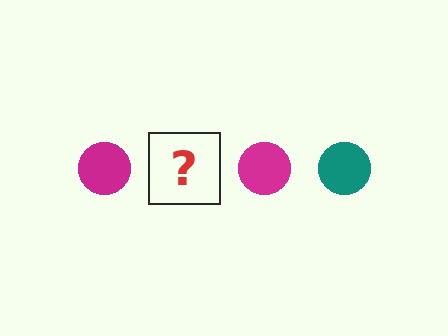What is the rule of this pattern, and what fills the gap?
The rule is that the pattern cycles through magenta, teal circles. The gap should be filled with a teal circle.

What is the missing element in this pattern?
The missing element is a teal circle.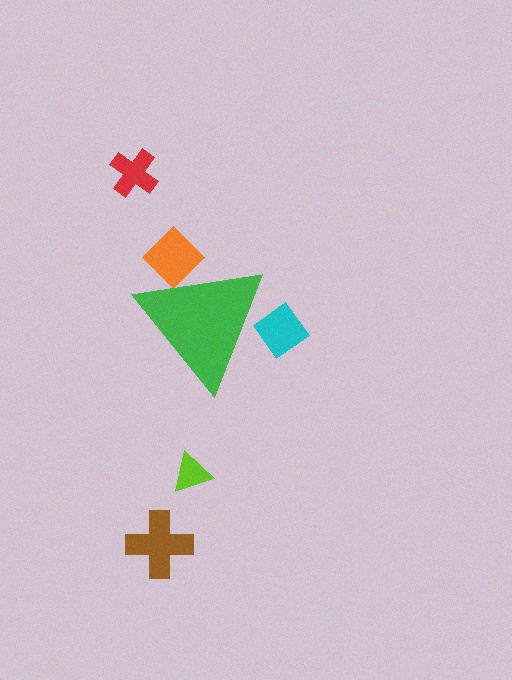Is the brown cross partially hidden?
No, the brown cross is fully visible.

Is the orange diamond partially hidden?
Yes, the orange diamond is partially hidden behind the green triangle.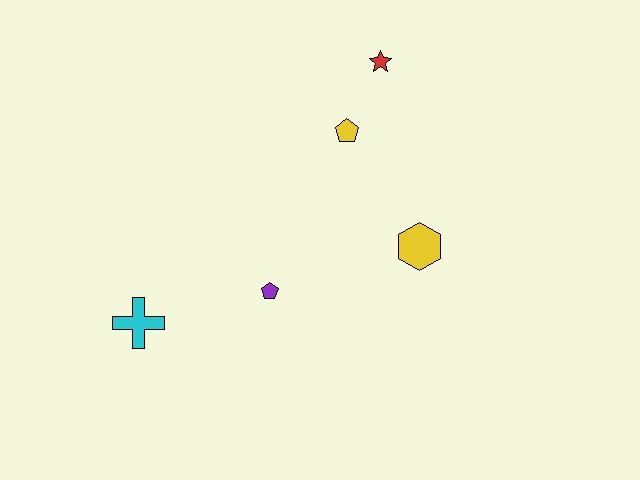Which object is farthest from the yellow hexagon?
The cyan cross is farthest from the yellow hexagon.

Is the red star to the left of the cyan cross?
No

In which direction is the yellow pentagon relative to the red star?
The yellow pentagon is below the red star.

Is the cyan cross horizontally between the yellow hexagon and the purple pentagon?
No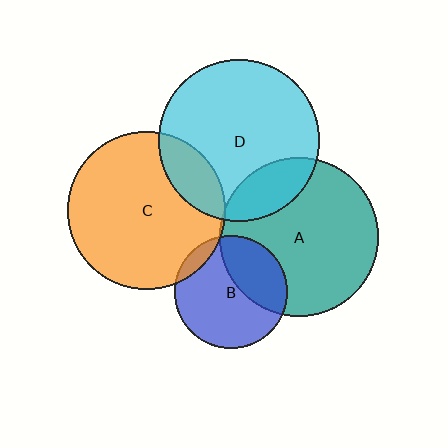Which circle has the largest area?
Circle D (cyan).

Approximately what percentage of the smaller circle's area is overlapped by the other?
Approximately 15%.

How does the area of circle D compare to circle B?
Approximately 2.0 times.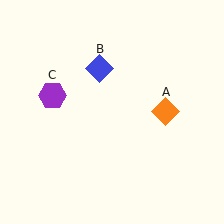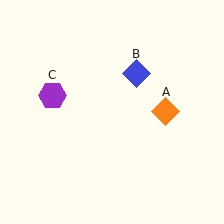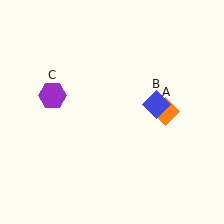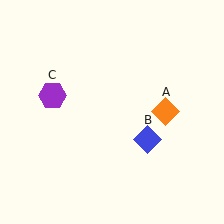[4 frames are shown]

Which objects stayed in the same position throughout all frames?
Orange diamond (object A) and purple hexagon (object C) remained stationary.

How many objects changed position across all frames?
1 object changed position: blue diamond (object B).